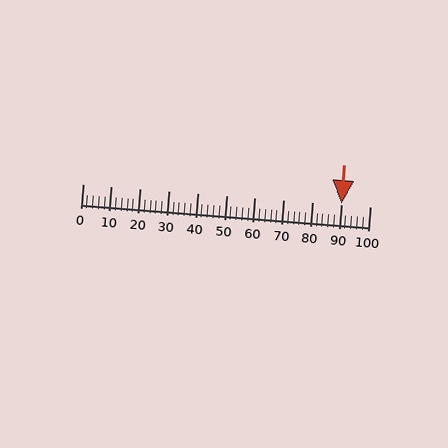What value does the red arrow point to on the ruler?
The red arrow points to approximately 90.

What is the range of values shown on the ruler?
The ruler shows values from 0 to 100.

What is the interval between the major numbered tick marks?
The major tick marks are spaced 10 units apart.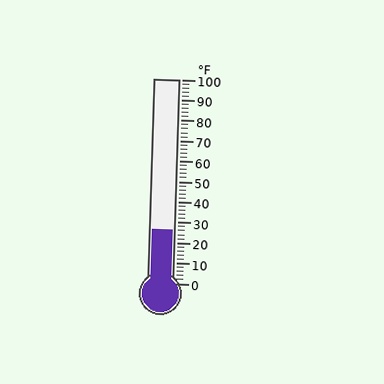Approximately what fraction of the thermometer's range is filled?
The thermometer is filled to approximately 25% of its range.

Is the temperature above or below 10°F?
The temperature is above 10°F.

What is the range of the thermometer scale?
The thermometer scale ranges from 0°F to 100°F.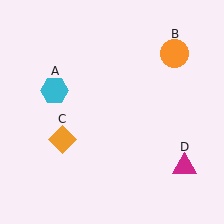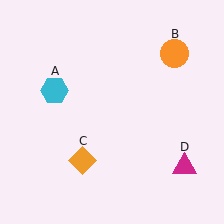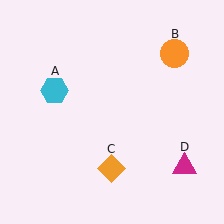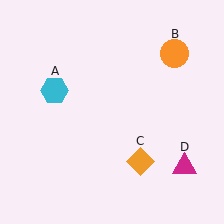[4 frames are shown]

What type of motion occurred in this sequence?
The orange diamond (object C) rotated counterclockwise around the center of the scene.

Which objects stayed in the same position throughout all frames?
Cyan hexagon (object A) and orange circle (object B) and magenta triangle (object D) remained stationary.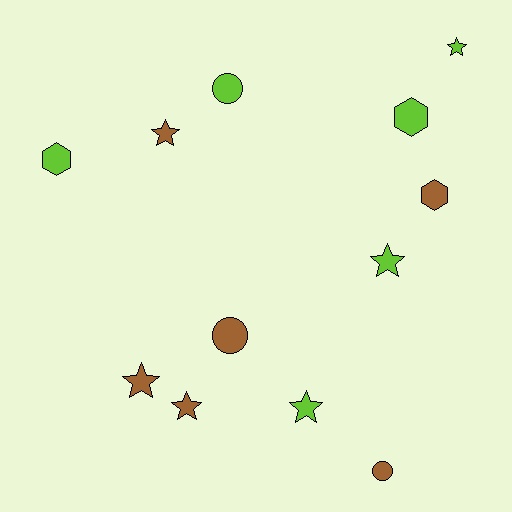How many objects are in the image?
There are 12 objects.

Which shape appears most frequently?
Star, with 6 objects.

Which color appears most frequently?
Lime, with 6 objects.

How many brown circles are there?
There are 2 brown circles.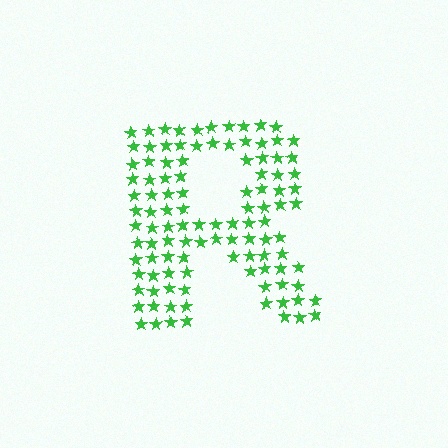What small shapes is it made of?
It is made of small stars.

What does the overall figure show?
The overall figure shows the letter R.